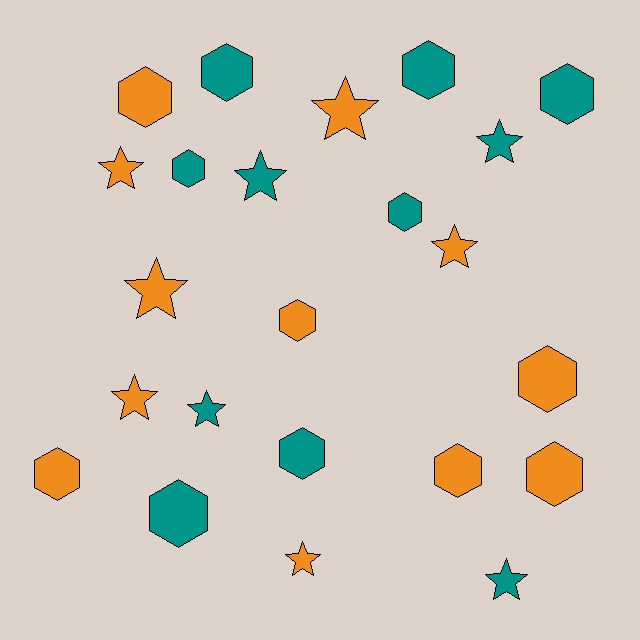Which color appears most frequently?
Orange, with 12 objects.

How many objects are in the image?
There are 23 objects.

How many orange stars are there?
There are 6 orange stars.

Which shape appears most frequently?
Hexagon, with 13 objects.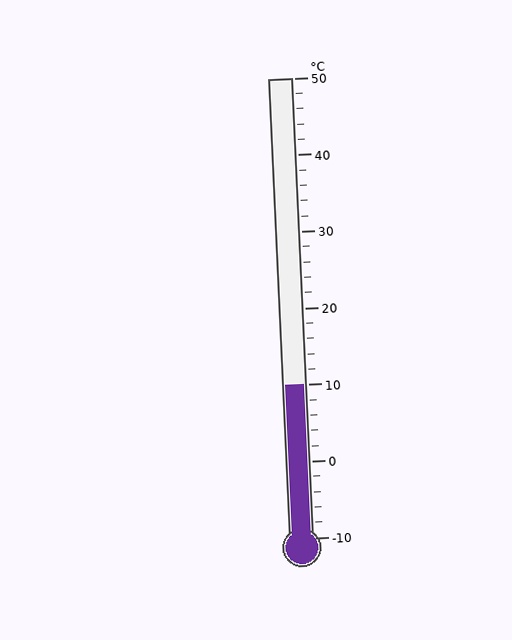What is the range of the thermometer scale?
The thermometer scale ranges from -10°C to 50°C.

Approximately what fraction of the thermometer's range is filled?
The thermometer is filled to approximately 35% of its range.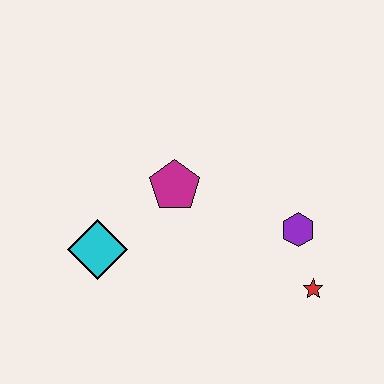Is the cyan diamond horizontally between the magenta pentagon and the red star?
No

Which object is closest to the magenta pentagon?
The cyan diamond is closest to the magenta pentagon.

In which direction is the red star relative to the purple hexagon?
The red star is below the purple hexagon.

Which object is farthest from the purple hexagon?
The cyan diamond is farthest from the purple hexagon.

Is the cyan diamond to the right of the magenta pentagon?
No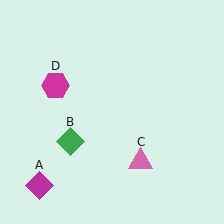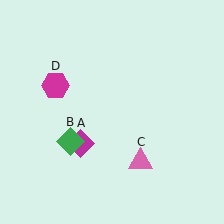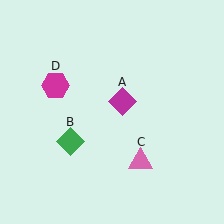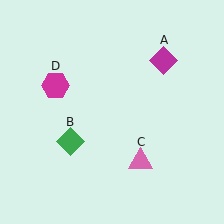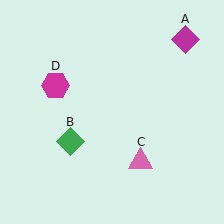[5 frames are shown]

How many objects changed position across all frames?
1 object changed position: magenta diamond (object A).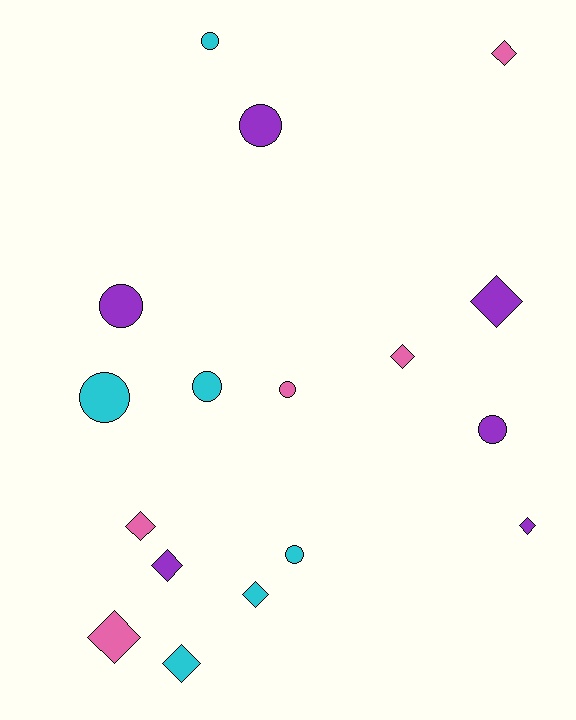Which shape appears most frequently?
Diamond, with 9 objects.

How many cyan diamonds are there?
There are 2 cyan diamonds.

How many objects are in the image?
There are 17 objects.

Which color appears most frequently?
Cyan, with 6 objects.